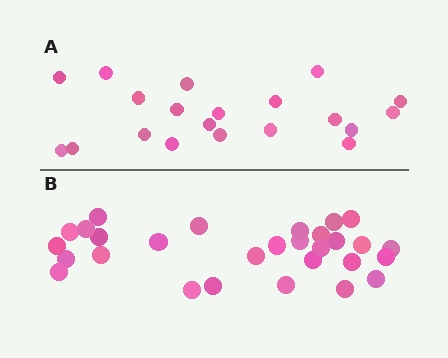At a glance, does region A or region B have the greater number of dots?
Region B (the bottom region) has more dots.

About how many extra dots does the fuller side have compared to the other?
Region B has roughly 8 or so more dots than region A.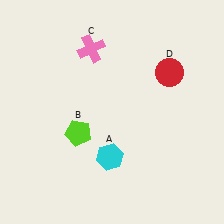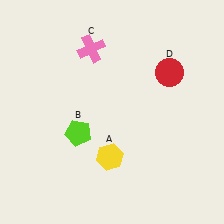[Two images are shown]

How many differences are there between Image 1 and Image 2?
There is 1 difference between the two images.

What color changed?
The hexagon (A) changed from cyan in Image 1 to yellow in Image 2.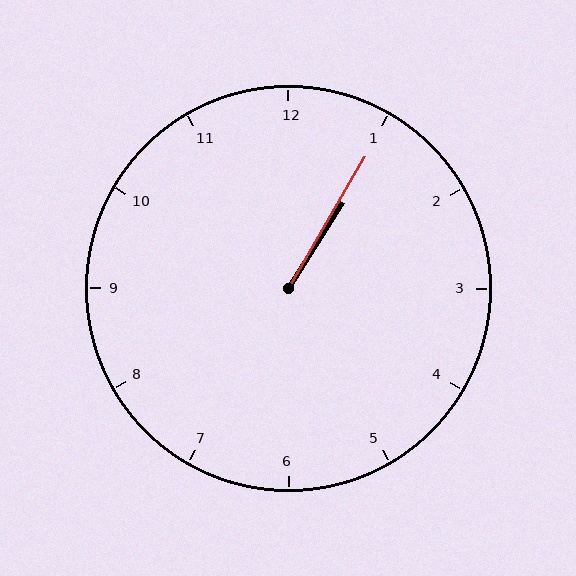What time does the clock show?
1:05.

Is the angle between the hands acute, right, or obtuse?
It is acute.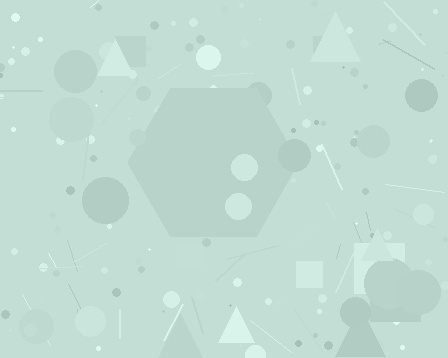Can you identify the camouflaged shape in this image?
The camouflaged shape is a hexagon.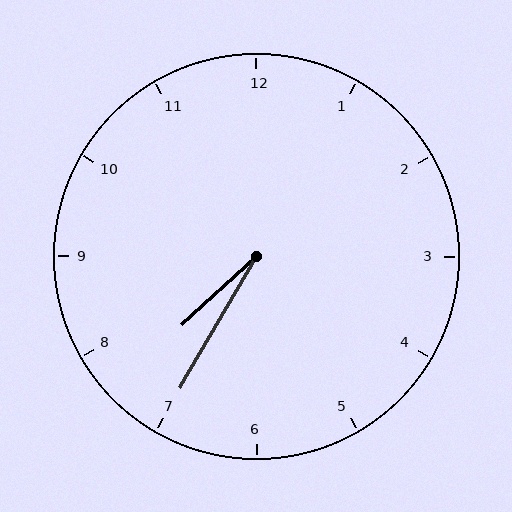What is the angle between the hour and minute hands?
Approximately 18 degrees.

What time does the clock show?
7:35.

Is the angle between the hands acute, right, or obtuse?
It is acute.